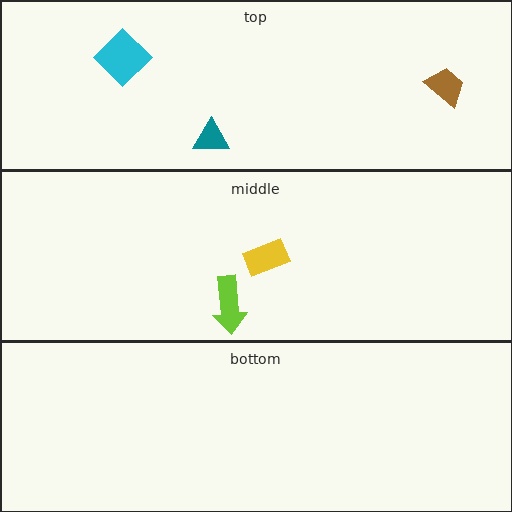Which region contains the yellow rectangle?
The middle region.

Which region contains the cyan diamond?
The top region.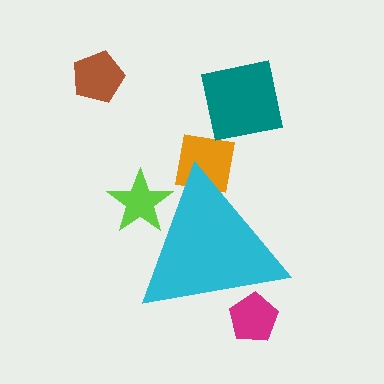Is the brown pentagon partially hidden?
No, the brown pentagon is fully visible.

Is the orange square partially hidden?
Yes, the orange square is partially hidden behind the cyan triangle.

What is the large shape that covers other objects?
A cyan triangle.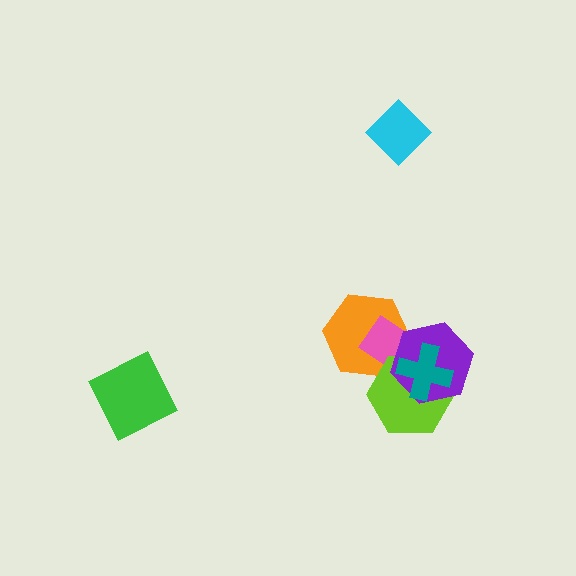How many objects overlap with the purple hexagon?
4 objects overlap with the purple hexagon.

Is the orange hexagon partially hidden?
Yes, it is partially covered by another shape.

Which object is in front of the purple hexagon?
The teal cross is in front of the purple hexagon.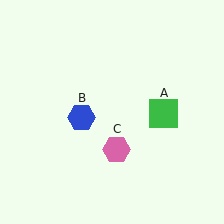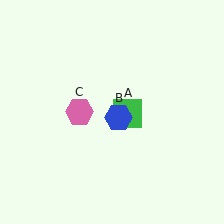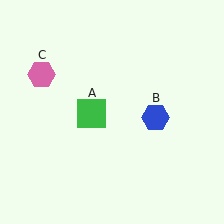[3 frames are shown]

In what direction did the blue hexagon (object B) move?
The blue hexagon (object B) moved right.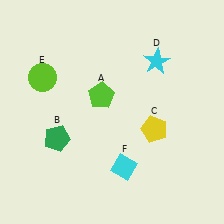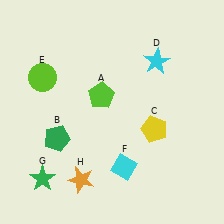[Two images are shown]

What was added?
A green star (G), an orange star (H) were added in Image 2.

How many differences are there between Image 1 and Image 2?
There are 2 differences between the two images.